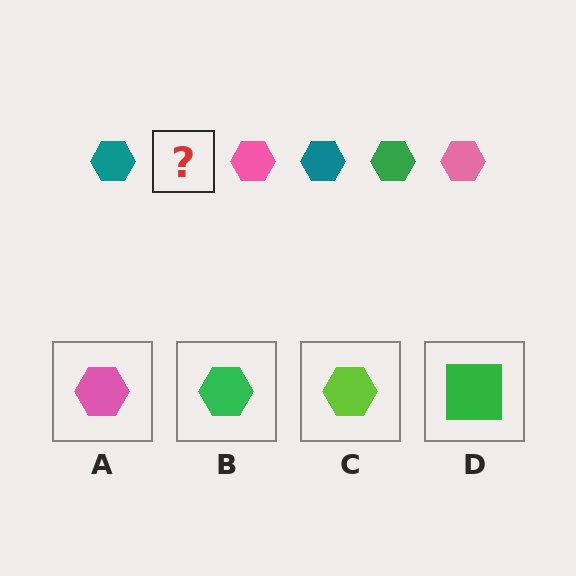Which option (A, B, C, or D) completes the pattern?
B.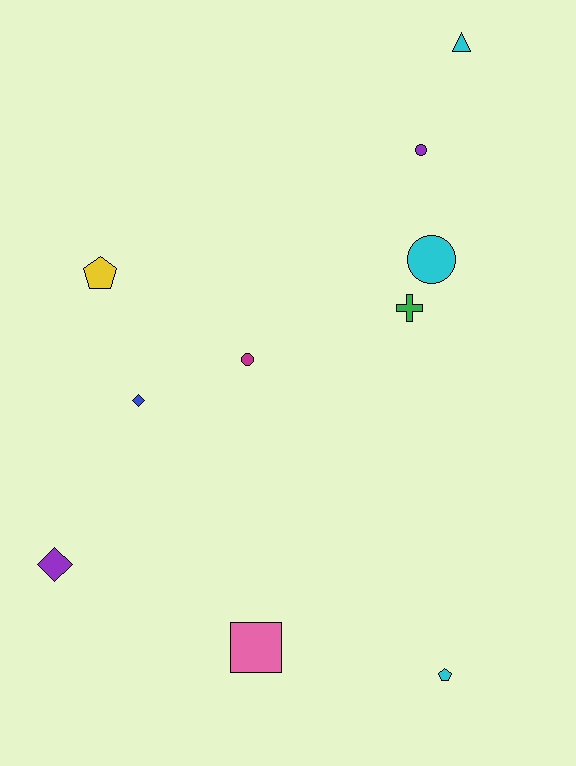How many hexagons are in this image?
There are no hexagons.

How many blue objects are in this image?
There is 1 blue object.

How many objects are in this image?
There are 10 objects.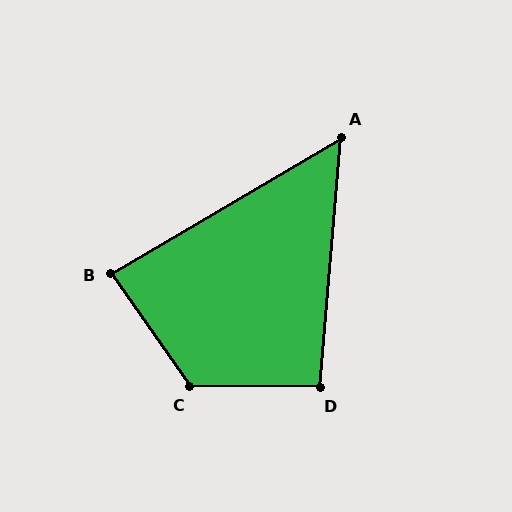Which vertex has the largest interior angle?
C, at approximately 125 degrees.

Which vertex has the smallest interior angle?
A, at approximately 55 degrees.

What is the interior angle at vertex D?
Approximately 94 degrees (approximately right).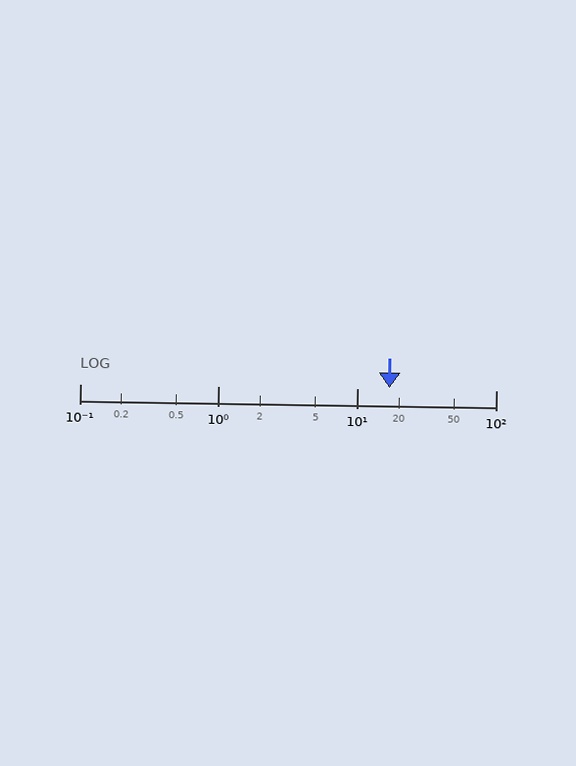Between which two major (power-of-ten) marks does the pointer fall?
The pointer is between 10 and 100.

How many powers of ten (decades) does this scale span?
The scale spans 3 decades, from 0.1 to 100.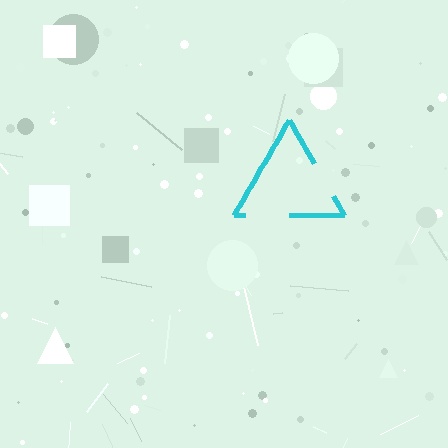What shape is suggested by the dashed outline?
The dashed outline suggests a triangle.